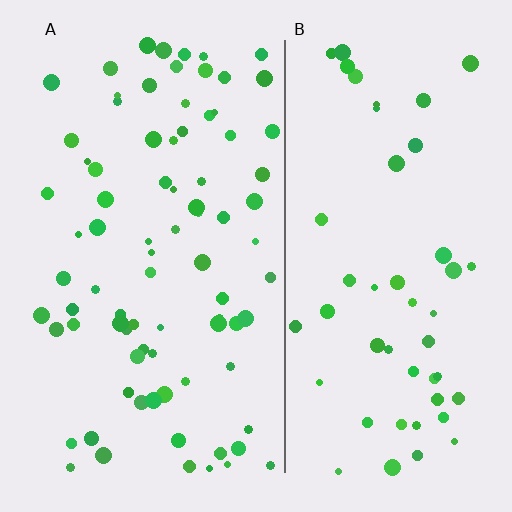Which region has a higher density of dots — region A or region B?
A (the left).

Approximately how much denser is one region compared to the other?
Approximately 1.6× — region A over region B.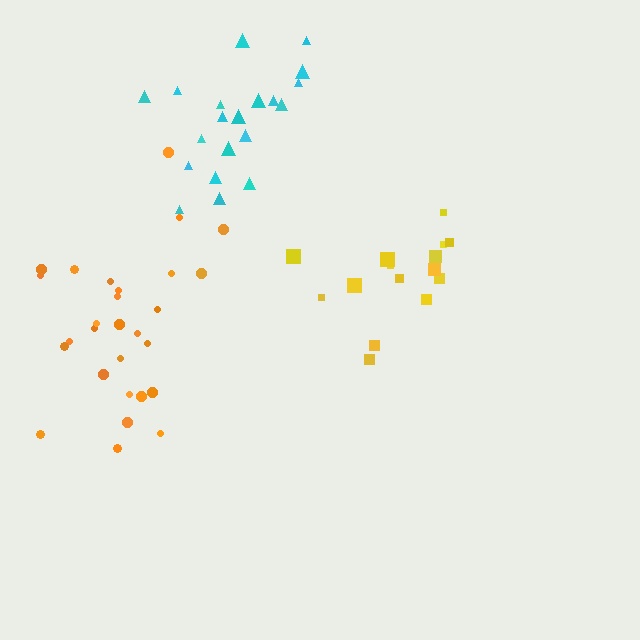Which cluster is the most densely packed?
Yellow.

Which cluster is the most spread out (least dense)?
Orange.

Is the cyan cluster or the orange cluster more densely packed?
Cyan.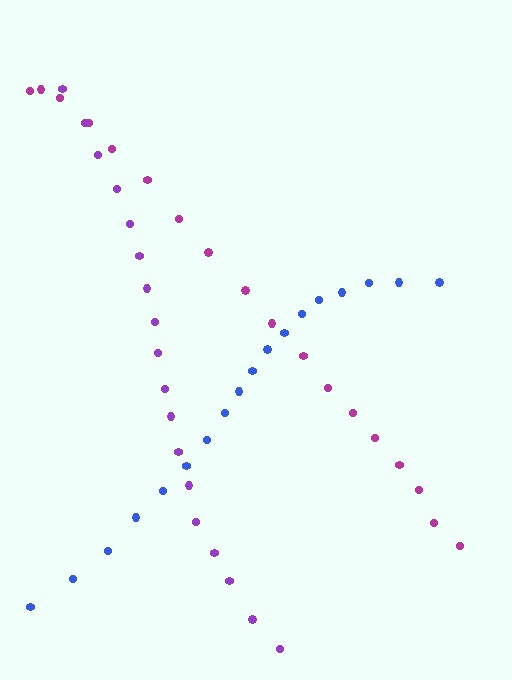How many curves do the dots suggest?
There are 3 distinct paths.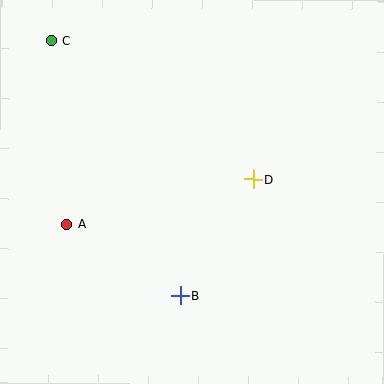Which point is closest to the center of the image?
Point D at (253, 179) is closest to the center.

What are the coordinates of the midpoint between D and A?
The midpoint between D and A is at (160, 202).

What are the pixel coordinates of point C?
Point C is at (51, 41).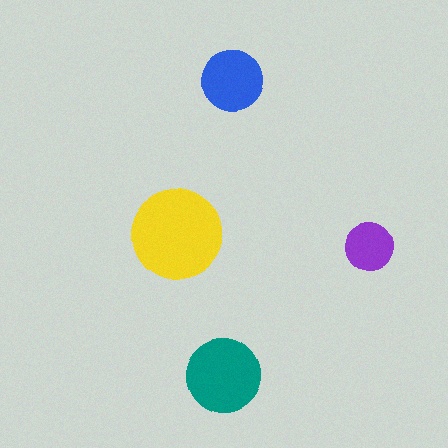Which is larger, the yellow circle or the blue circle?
The yellow one.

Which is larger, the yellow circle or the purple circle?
The yellow one.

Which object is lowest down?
The teal circle is bottommost.